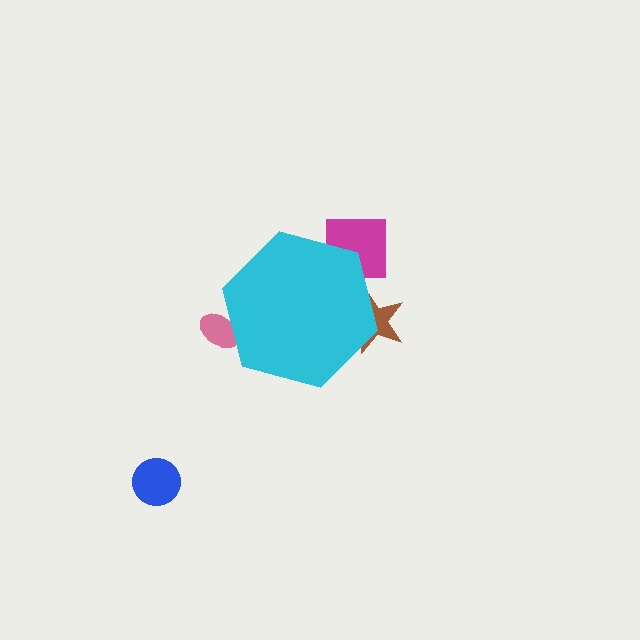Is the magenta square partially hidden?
Yes, the magenta square is partially hidden behind the cyan hexagon.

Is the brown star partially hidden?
Yes, the brown star is partially hidden behind the cyan hexagon.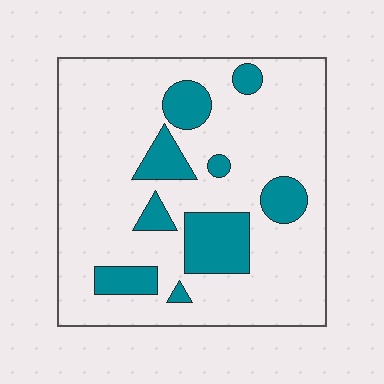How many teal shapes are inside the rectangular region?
9.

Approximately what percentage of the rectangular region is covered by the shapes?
Approximately 20%.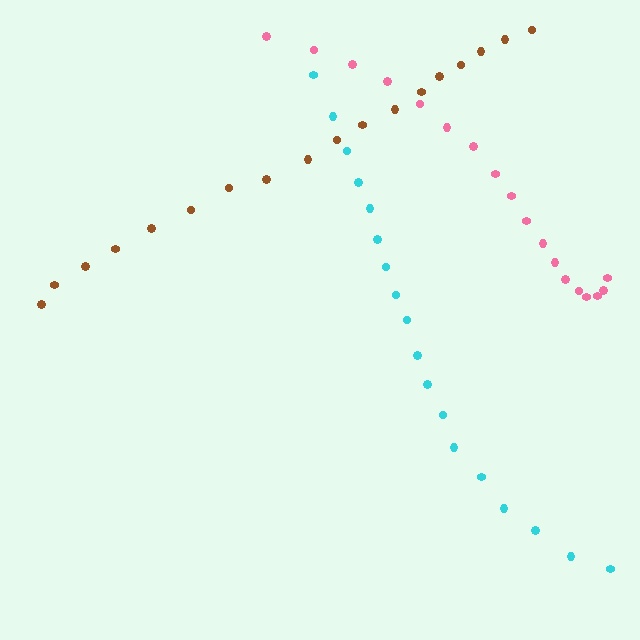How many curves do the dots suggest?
There are 3 distinct paths.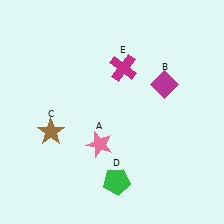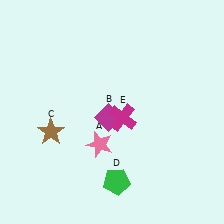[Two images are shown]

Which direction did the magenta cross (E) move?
The magenta cross (E) moved down.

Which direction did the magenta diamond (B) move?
The magenta diamond (B) moved left.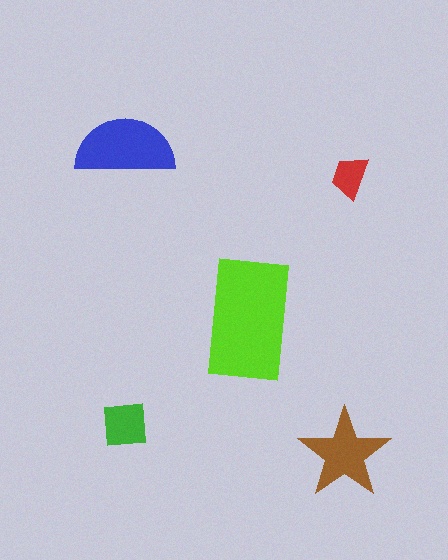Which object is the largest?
The lime rectangle.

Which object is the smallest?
The red trapezoid.